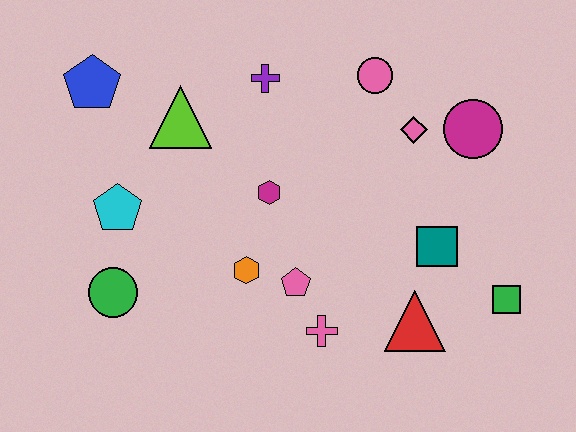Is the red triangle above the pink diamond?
No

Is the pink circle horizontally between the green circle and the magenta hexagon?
No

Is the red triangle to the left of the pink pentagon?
No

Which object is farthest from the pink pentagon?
The blue pentagon is farthest from the pink pentagon.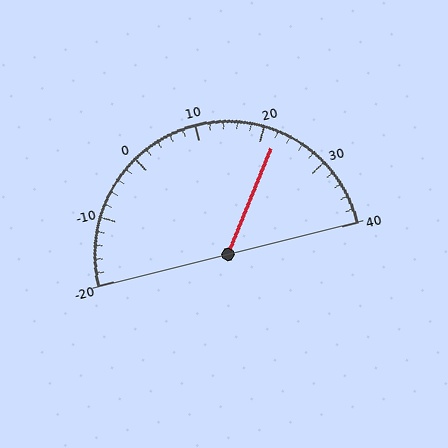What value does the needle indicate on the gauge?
The needle indicates approximately 22.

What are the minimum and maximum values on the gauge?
The gauge ranges from -20 to 40.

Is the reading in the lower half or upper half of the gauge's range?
The reading is in the upper half of the range (-20 to 40).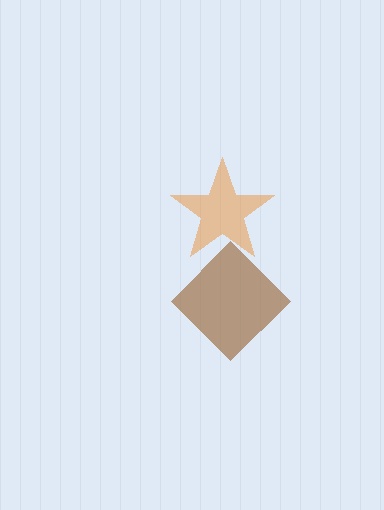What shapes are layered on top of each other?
The layered shapes are: a brown diamond, an orange star.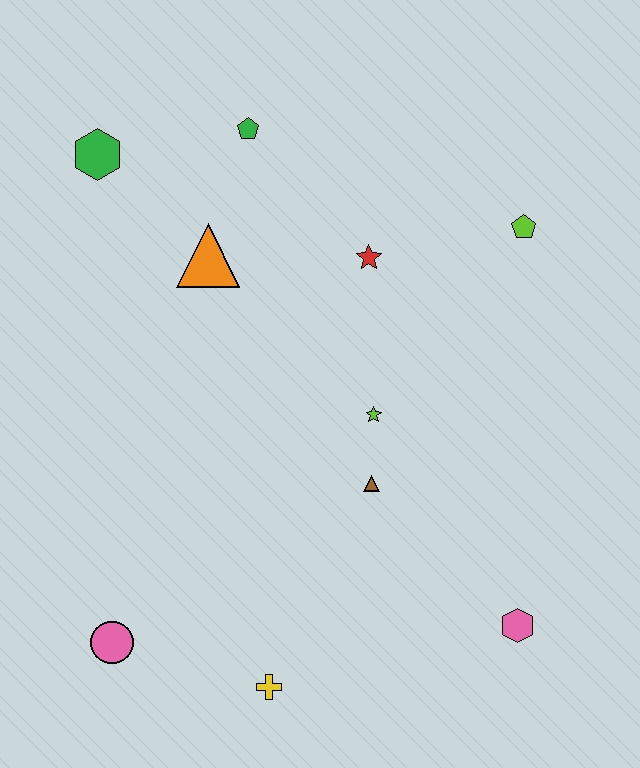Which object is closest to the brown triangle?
The lime star is closest to the brown triangle.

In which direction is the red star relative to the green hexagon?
The red star is to the right of the green hexagon.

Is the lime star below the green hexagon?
Yes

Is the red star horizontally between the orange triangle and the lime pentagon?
Yes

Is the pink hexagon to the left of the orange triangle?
No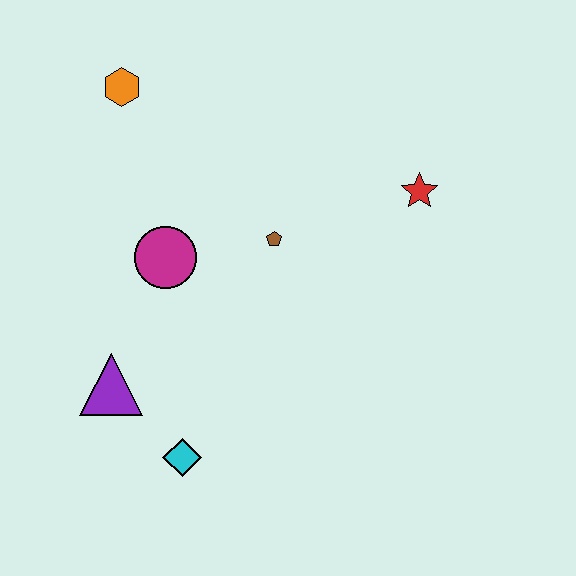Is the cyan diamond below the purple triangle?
Yes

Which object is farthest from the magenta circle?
The red star is farthest from the magenta circle.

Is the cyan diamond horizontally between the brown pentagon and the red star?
No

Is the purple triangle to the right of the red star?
No